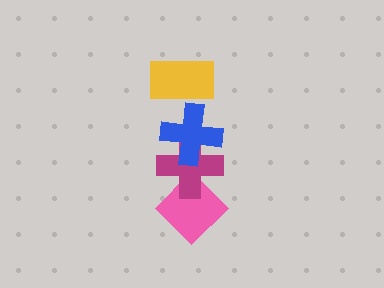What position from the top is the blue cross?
The blue cross is 2nd from the top.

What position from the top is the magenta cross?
The magenta cross is 3rd from the top.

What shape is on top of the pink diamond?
The magenta cross is on top of the pink diamond.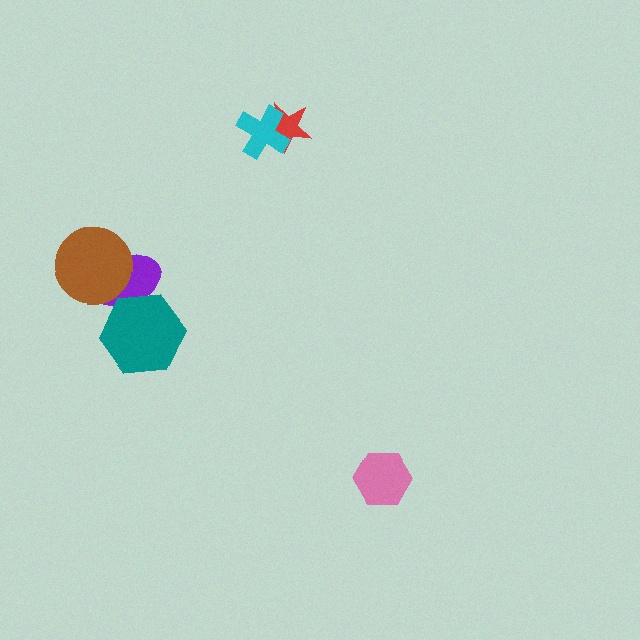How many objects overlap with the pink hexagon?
0 objects overlap with the pink hexagon.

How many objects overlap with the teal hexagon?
1 object overlaps with the teal hexagon.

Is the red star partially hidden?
Yes, it is partially covered by another shape.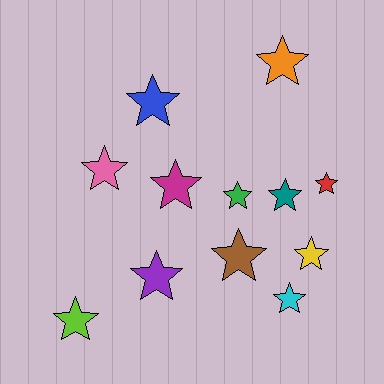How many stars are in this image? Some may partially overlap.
There are 12 stars.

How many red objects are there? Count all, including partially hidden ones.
There is 1 red object.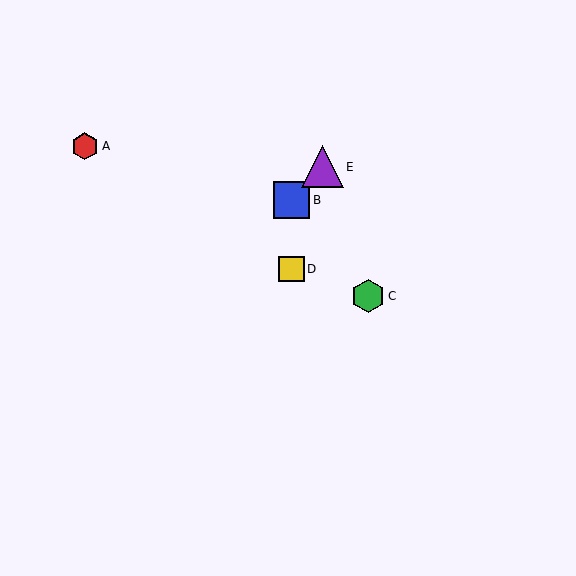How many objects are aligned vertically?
2 objects (B, D) are aligned vertically.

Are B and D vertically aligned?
Yes, both are at x≈291.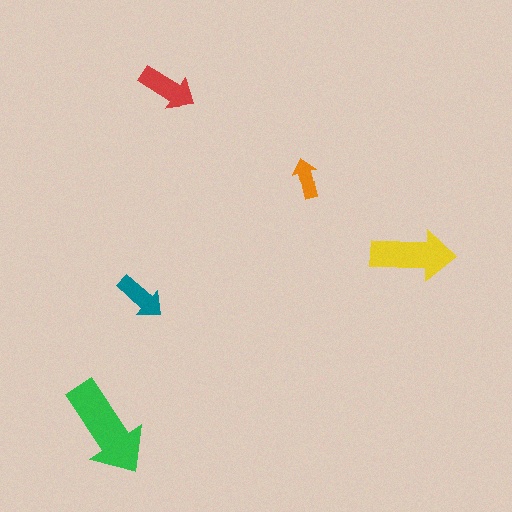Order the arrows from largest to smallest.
the green one, the yellow one, the red one, the teal one, the orange one.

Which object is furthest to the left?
The green arrow is leftmost.